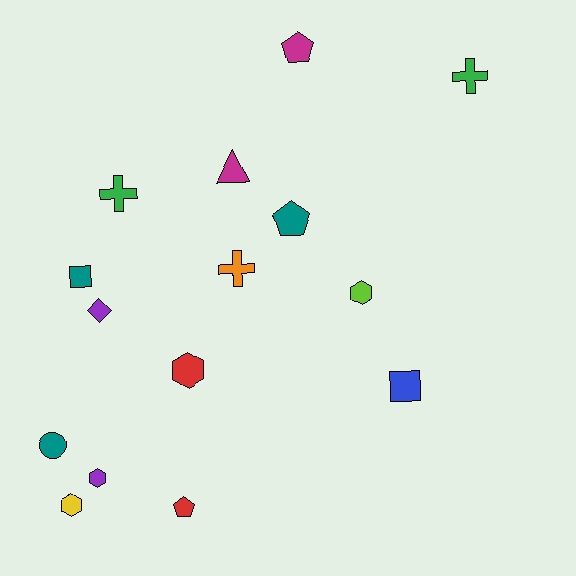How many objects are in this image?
There are 15 objects.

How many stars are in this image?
There are no stars.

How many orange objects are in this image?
There is 1 orange object.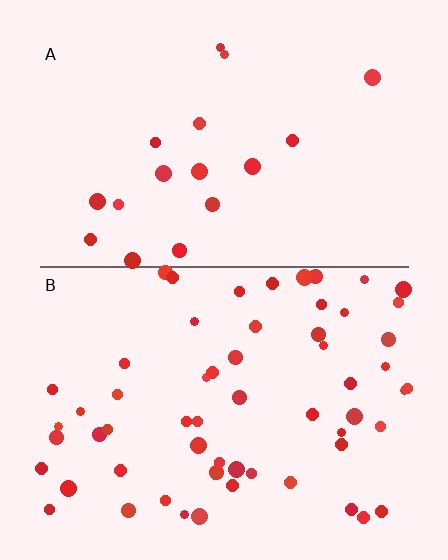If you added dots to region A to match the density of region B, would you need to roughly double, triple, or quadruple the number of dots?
Approximately triple.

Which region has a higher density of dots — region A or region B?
B (the bottom).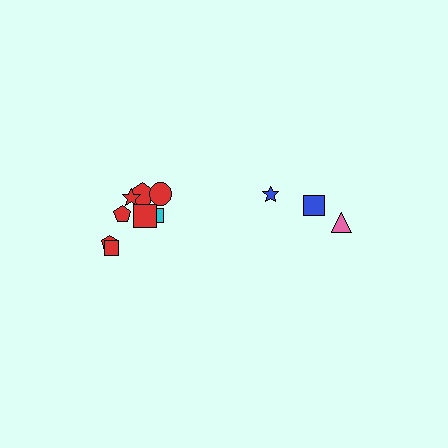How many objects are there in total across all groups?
There are 11 objects.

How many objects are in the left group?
There are 8 objects.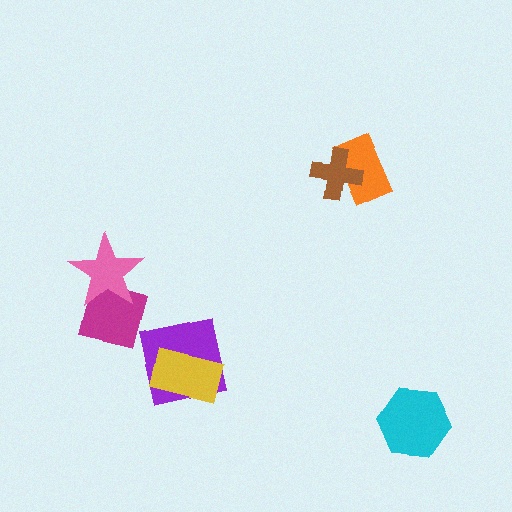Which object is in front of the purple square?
The yellow rectangle is in front of the purple square.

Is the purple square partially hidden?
Yes, it is partially covered by another shape.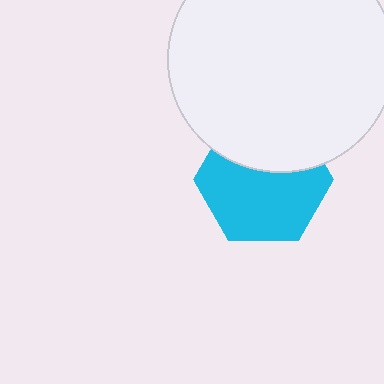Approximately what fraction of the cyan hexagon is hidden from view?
Roughly 36% of the cyan hexagon is hidden behind the white circle.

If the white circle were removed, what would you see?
You would see the complete cyan hexagon.